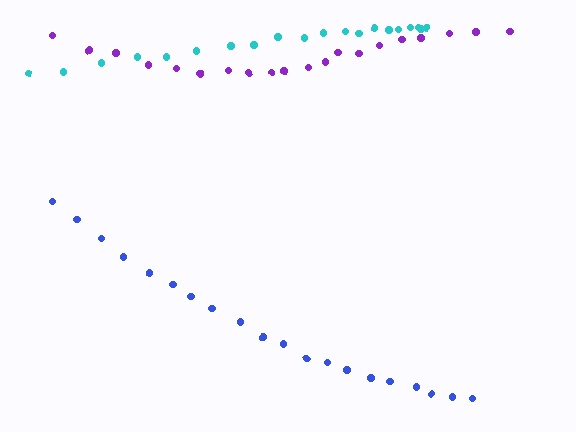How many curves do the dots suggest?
There are 3 distinct paths.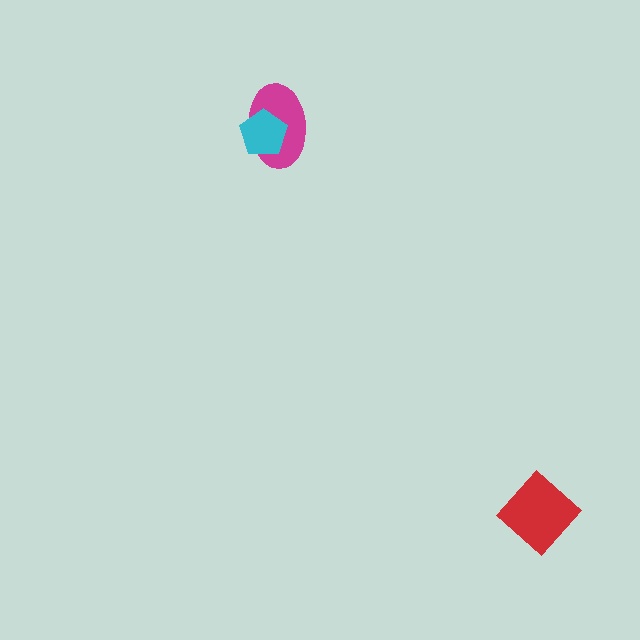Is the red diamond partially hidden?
No, no other shape covers it.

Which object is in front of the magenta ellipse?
The cyan pentagon is in front of the magenta ellipse.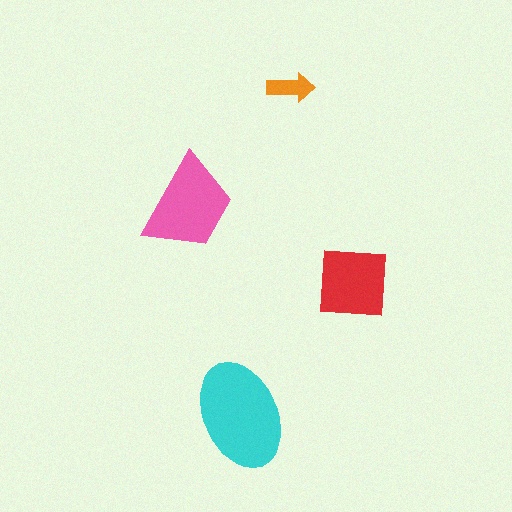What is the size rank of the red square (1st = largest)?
3rd.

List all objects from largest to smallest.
The cyan ellipse, the pink trapezoid, the red square, the orange arrow.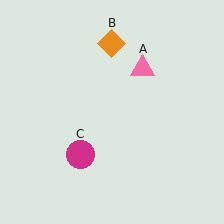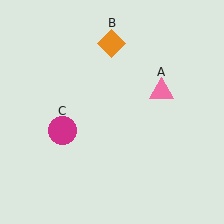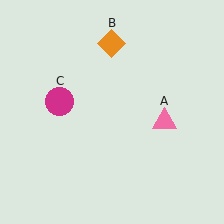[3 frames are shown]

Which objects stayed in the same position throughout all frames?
Orange diamond (object B) remained stationary.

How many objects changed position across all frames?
2 objects changed position: pink triangle (object A), magenta circle (object C).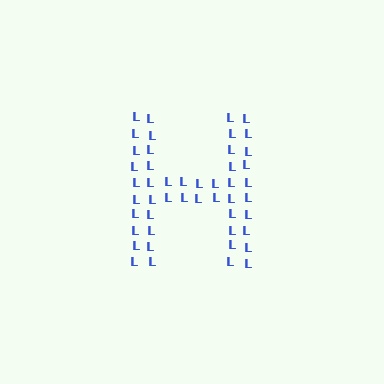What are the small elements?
The small elements are letter L's.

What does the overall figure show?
The overall figure shows the letter H.